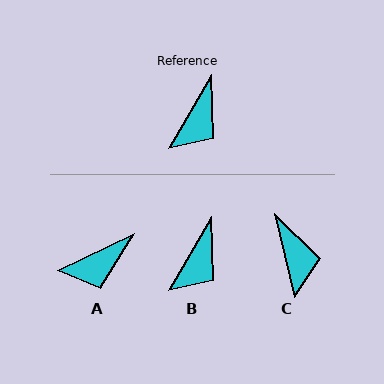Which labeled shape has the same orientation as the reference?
B.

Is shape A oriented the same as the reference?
No, it is off by about 35 degrees.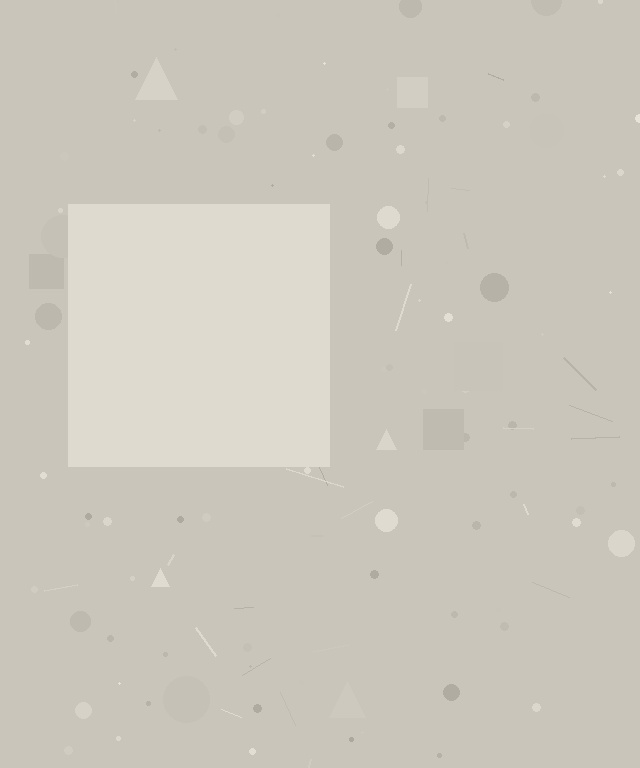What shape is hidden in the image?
A square is hidden in the image.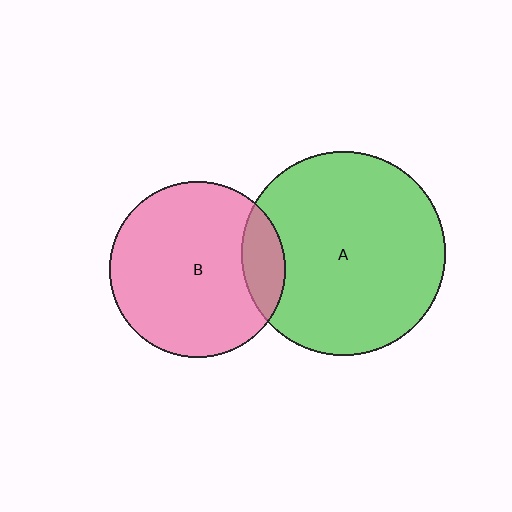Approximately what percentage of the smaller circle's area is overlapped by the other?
Approximately 15%.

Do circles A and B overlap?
Yes.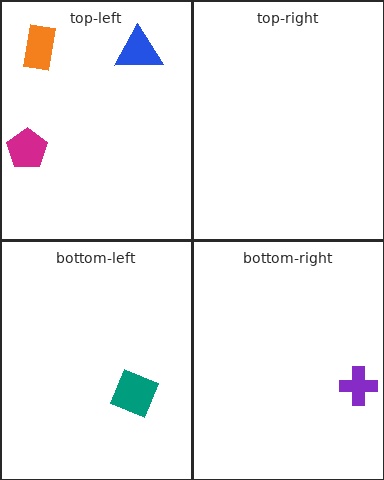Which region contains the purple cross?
The bottom-right region.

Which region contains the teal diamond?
The bottom-left region.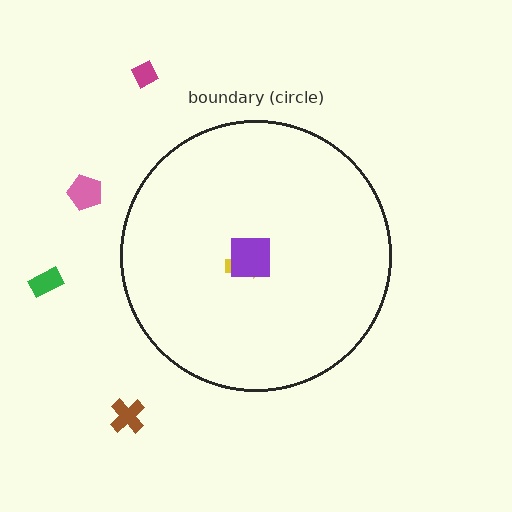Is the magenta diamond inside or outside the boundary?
Outside.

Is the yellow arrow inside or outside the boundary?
Inside.